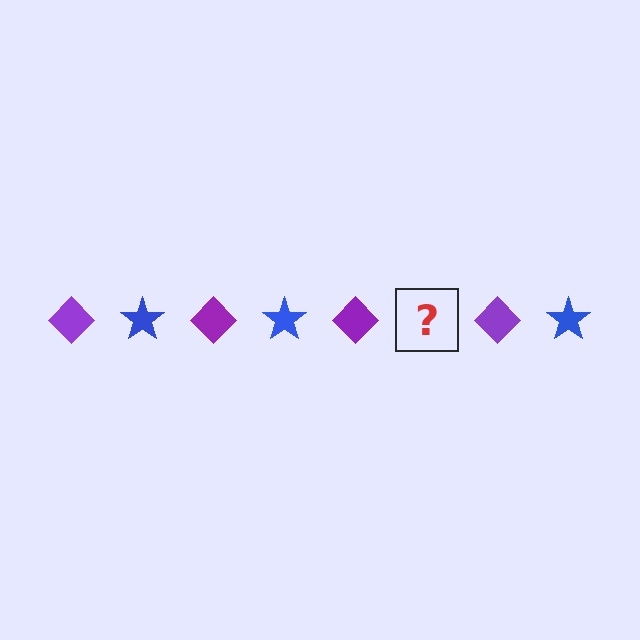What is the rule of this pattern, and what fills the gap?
The rule is that the pattern alternates between purple diamond and blue star. The gap should be filled with a blue star.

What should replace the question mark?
The question mark should be replaced with a blue star.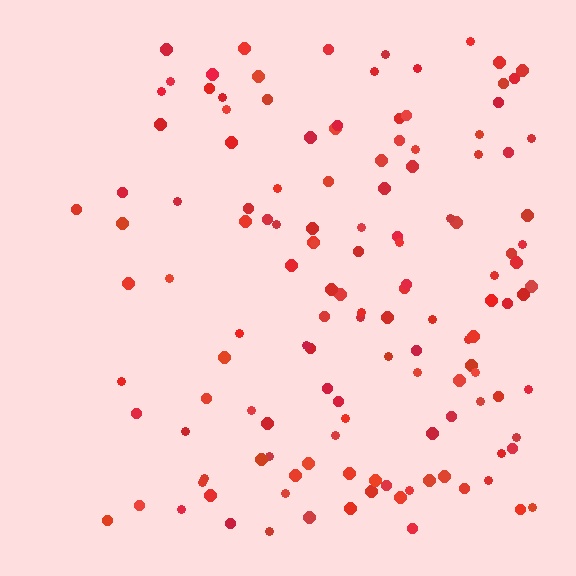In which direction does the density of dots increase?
From left to right, with the right side densest.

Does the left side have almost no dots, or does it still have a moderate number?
Still a moderate number, just noticeably fewer than the right.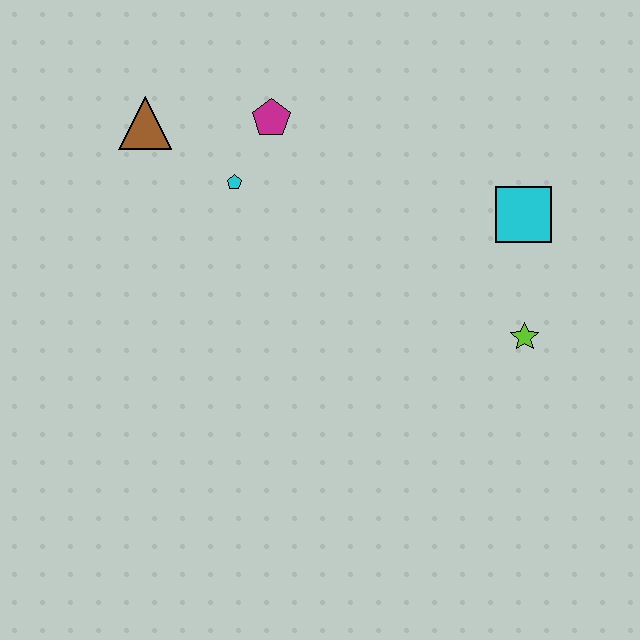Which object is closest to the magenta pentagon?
The cyan pentagon is closest to the magenta pentagon.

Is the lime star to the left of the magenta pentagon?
No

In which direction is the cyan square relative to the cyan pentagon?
The cyan square is to the right of the cyan pentagon.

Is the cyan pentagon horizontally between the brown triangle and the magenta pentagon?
Yes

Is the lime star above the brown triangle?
No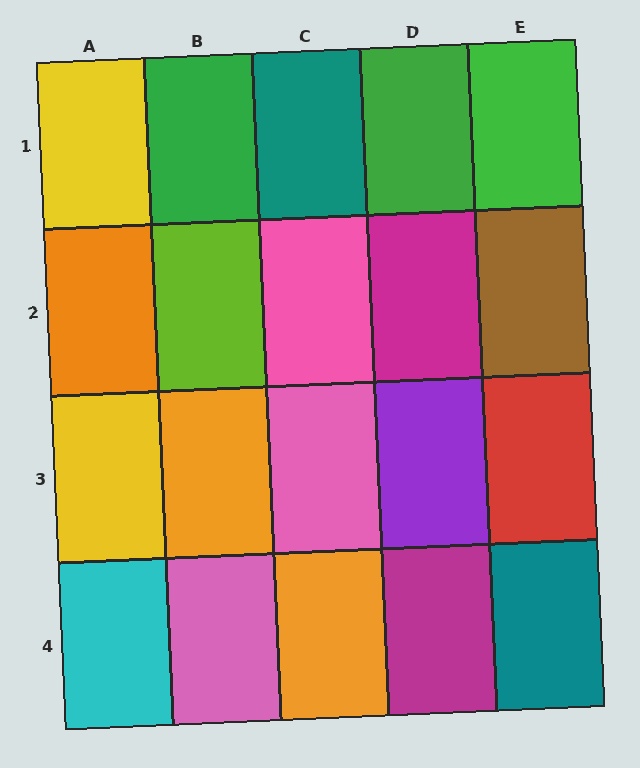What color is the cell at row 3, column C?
Pink.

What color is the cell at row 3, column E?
Red.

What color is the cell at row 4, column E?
Teal.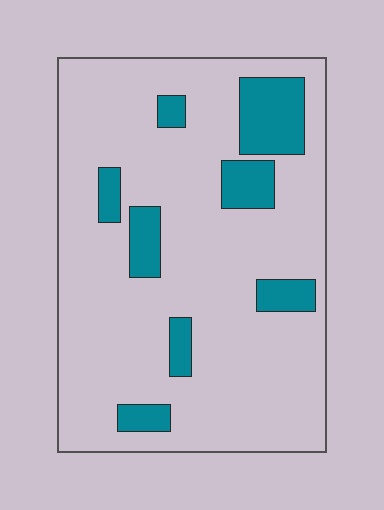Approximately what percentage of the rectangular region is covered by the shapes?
Approximately 15%.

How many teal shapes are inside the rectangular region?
8.